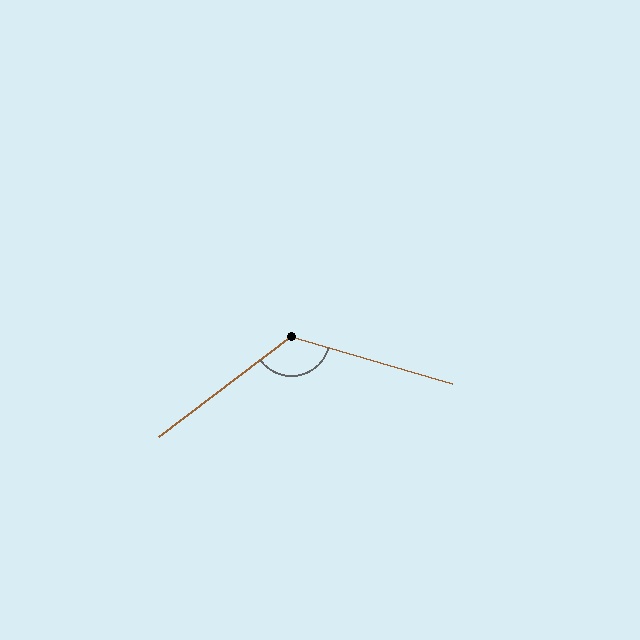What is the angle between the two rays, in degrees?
Approximately 127 degrees.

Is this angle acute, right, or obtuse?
It is obtuse.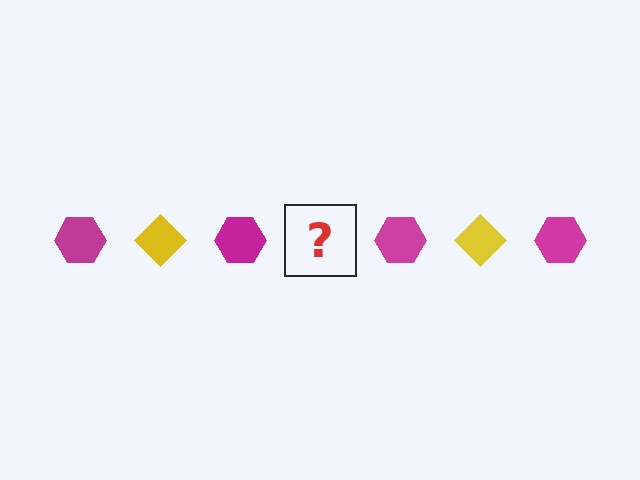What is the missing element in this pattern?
The missing element is a yellow diamond.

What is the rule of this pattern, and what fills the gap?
The rule is that the pattern alternates between magenta hexagon and yellow diamond. The gap should be filled with a yellow diamond.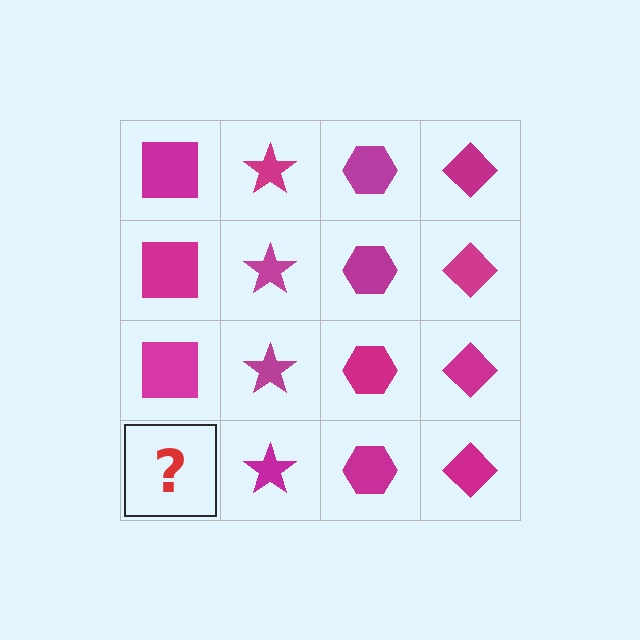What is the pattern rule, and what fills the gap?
The rule is that each column has a consistent shape. The gap should be filled with a magenta square.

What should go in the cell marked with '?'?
The missing cell should contain a magenta square.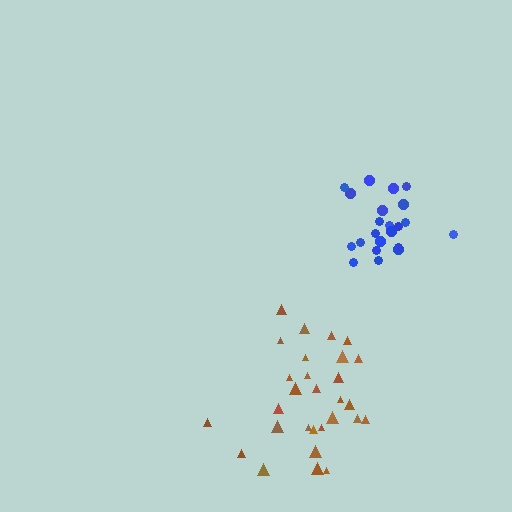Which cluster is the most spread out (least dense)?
Brown.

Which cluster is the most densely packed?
Blue.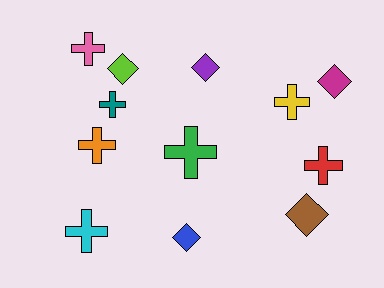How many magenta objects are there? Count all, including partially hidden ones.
There is 1 magenta object.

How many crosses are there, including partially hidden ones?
There are 7 crosses.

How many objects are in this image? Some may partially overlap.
There are 12 objects.